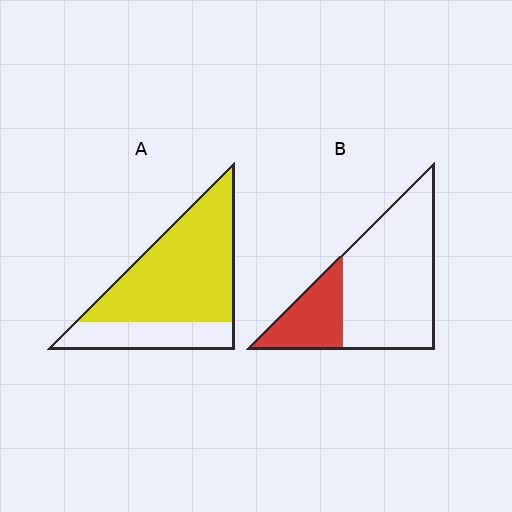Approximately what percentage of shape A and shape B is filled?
A is approximately 70% and B is approximately 25%.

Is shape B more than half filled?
No.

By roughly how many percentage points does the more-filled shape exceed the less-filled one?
By roughly 45 percentage points (A over B).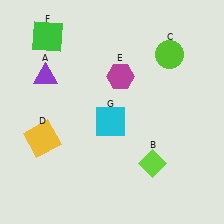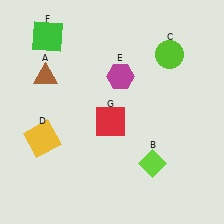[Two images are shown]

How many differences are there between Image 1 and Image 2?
There are 2 differences between the two images.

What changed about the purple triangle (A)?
In Image 1, A is purple. In Image 2, it changed to brown.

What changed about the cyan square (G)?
In Image 1, G is cyan. In Image 2, it changed to red.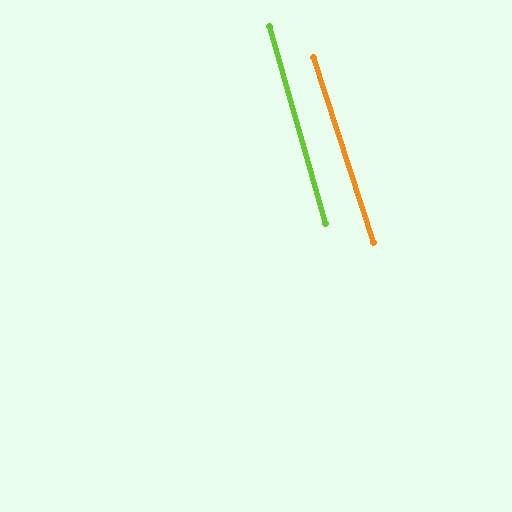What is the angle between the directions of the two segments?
Approximately 2 degrees.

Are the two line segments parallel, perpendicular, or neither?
Parallel — their directions differ by only 2.0°.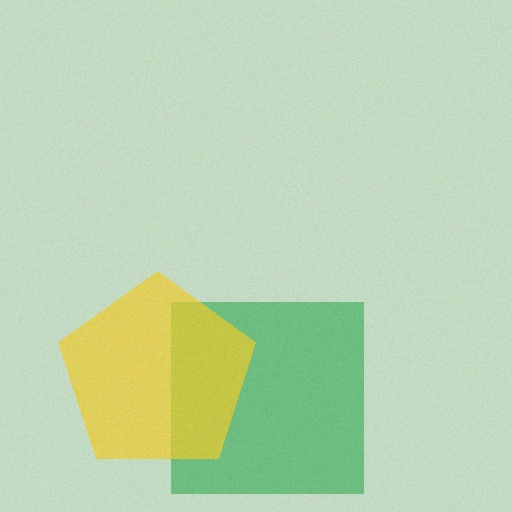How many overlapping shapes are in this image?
There are 2 overlapping shapes in the image.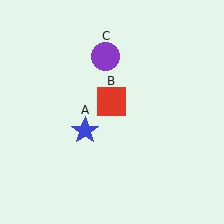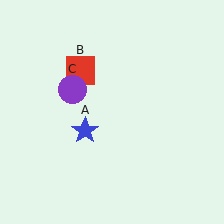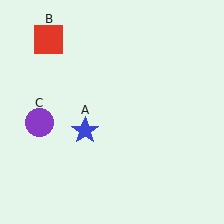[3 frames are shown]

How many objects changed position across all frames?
2 objects changed position: red square (object B), purple circle (object C).